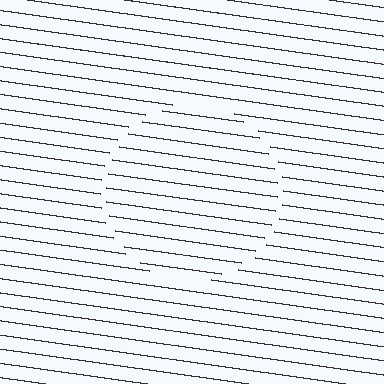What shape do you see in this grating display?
An illusory circle. The interior of the shape contains the same grating, shifted by half a period — the contour is defined by the phase discontinuity where line-ends from the inner and outer gratings abut.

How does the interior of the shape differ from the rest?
The interior of the shape contains the same grating, shifted by half a period — the contour is defined by the phase discontinuity where line-ends from the inner and outer gratings abut.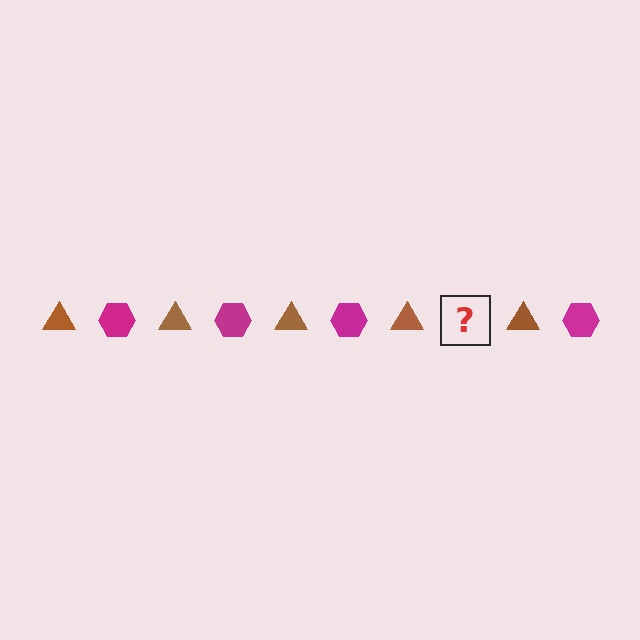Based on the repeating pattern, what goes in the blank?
The blank should be a magenta hexagon.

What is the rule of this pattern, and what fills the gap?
The rule is that the pattern alternates between brown triangle and magenta hexagon. The gap should be filled with a magenta hexagon.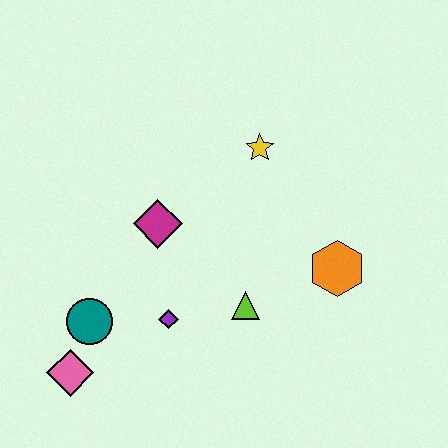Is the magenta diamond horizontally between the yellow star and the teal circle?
Yes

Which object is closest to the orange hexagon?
The lime triangle is closest to the orange hexagon.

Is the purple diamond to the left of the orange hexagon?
Yes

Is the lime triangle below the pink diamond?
No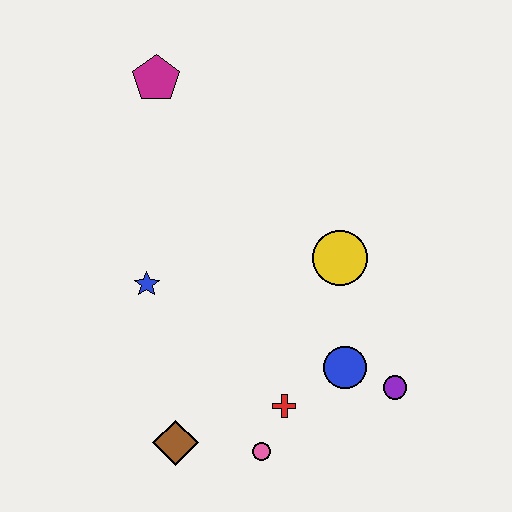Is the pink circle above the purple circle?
No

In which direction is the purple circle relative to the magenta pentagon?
The purple circle is below the magenta pentagon.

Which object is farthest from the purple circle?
The magenta pentagon is farthest from the purple circle.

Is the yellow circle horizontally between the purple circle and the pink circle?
Yes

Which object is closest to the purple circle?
The blue circle is closest to the purple circle.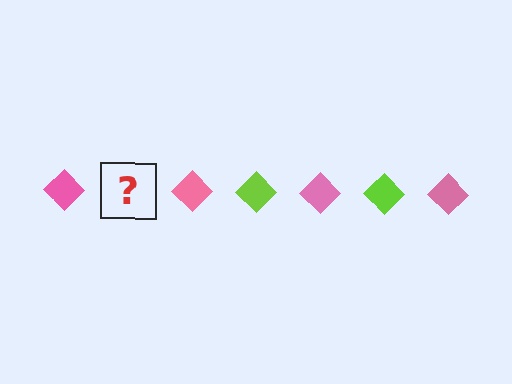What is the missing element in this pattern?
The missing element is a lime diamond.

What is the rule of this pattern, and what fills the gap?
The rule is that the pattern cycles through pink, lime diamonds. The gap should be filled with a lime diamond.